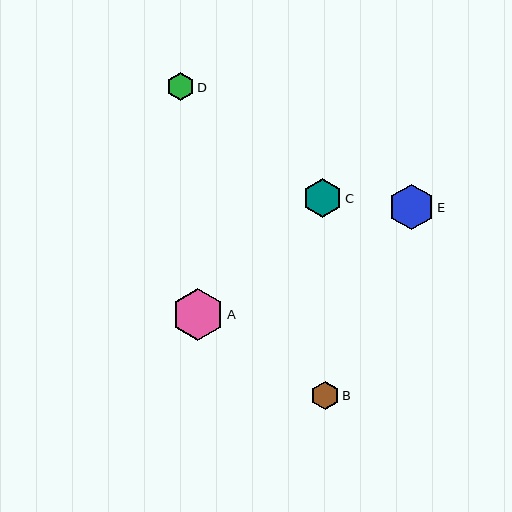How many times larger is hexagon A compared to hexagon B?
Hexagon A is approximately 1.8 times the size of hexagon B.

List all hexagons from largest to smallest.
From largest to smallest: A, E, C, B, D.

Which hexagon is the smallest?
Hexagon D is the smallest with a size of approximately 28 pixels.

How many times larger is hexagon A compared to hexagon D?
Hexagon A is approximately 1.9 times the size of hexagon D.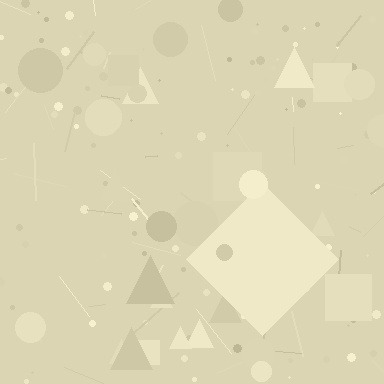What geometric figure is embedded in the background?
A diamond is embedded in the background.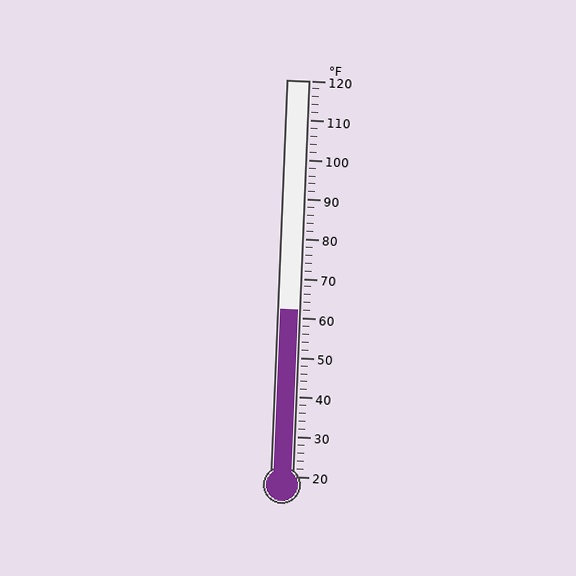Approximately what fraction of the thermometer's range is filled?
The thermometer is filled to approximately 40% of its range.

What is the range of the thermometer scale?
The thermometer scale ranges from 20°F to 120°F.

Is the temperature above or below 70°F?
The temperature is below 70°F.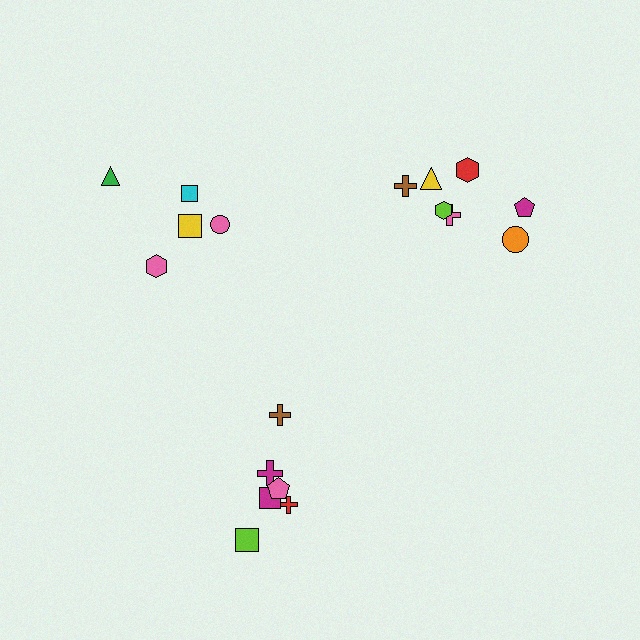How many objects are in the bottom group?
There are 6 objects.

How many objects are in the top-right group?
There are 7 objects.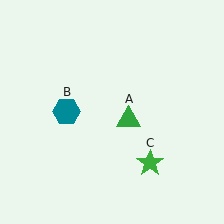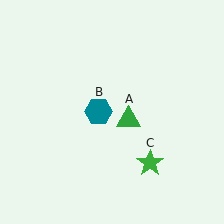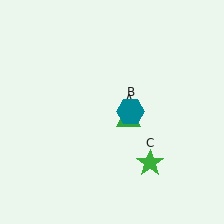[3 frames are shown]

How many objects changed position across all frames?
1 object changed position: teal hexagon (object B).